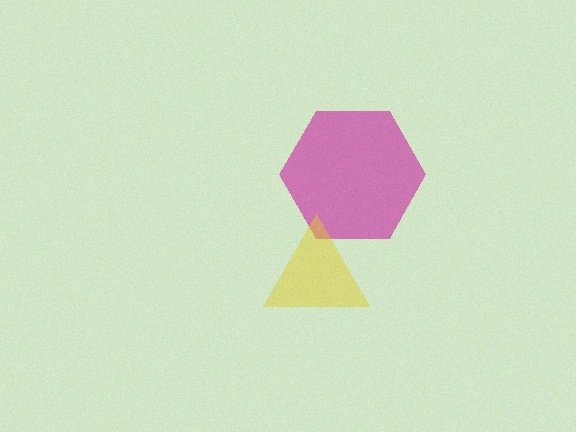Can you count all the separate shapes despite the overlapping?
Yes, there are 2 separate shapes.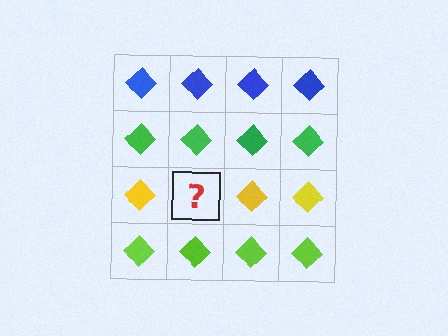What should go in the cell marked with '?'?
The missing cell should contain a yellow diamond.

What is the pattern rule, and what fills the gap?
The rule is that each row has a consistent color. The gap should be filled with a yellow diamond.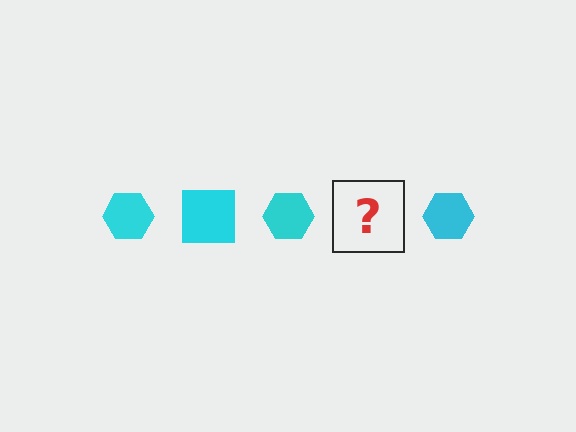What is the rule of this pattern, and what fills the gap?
The rule is that the pattern cycles through hexagon, square shapes in cyan. The gap should be filled with a cyan square.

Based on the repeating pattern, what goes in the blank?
The blank should be a cyan square.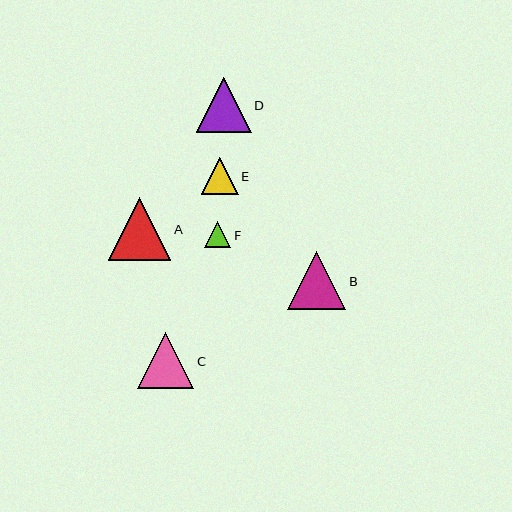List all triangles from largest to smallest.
From largest to smallest: A, B, C, D, E, F.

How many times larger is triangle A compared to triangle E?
Triangle A is approximately 1.7 times the size of triangle E.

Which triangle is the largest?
Triangle A is the largest with a size of approximately 62 pixels.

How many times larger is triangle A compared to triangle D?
Triangle A is approximately 1.1 times the size of triangle D.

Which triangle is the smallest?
Triangle F is the smallest with a size of approximately 26 pixels.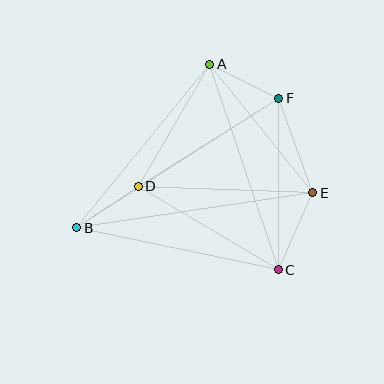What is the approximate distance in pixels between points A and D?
The distance between A and D is approximately 142 pixels.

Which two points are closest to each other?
Points B and D are closest to each other.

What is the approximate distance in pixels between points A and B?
The distance between A and B is approximately 211 pixels.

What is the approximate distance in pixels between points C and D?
The distance between C and D is approximately 163 pixels.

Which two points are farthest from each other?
Points B and F are farthest from each other.